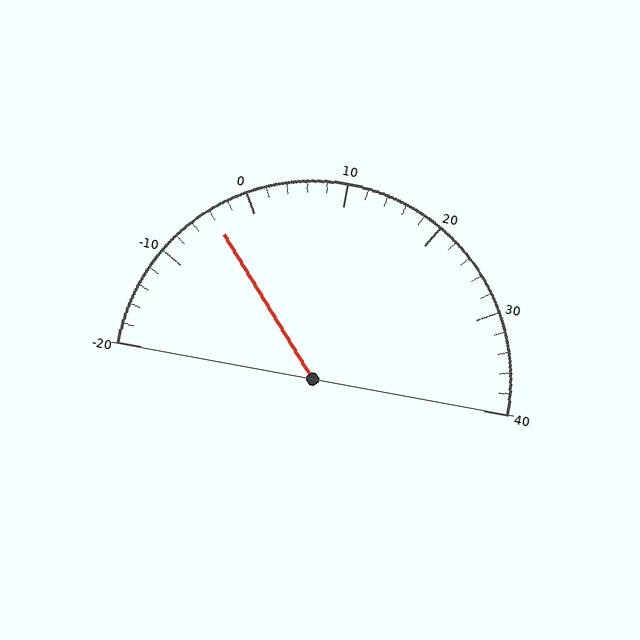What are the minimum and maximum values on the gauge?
The gauge ranges from -20 to 40.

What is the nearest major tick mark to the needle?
The nearest major tick mark is 0.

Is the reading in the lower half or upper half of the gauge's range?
The reading is in the lower half of the range (-20 to 40).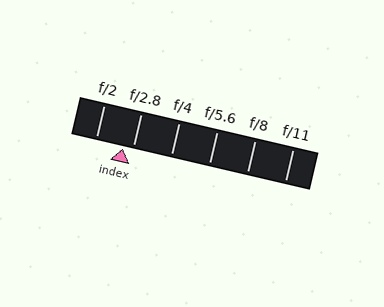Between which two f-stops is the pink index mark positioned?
The index mark is between f/2 and f/2.8.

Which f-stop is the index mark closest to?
The index mark is closest to f/2.8.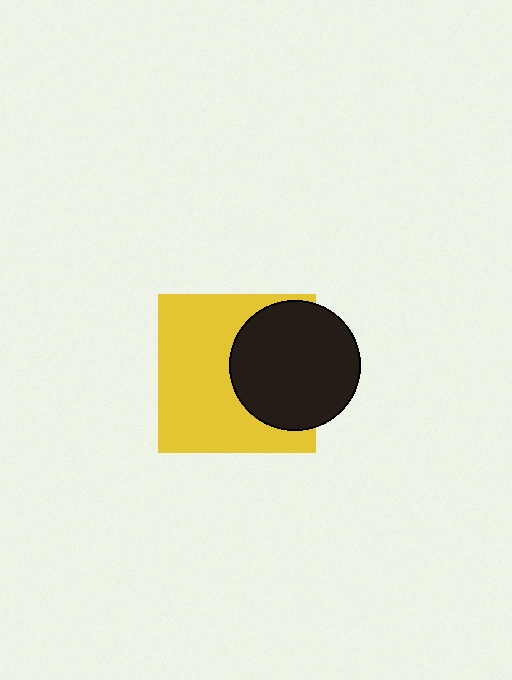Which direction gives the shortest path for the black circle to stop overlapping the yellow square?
Moving right gives the shortest separation.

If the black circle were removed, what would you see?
You would see the complete yellow square.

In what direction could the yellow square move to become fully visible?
The yellow square could move left. That would shift it out from behind the black circle entirely.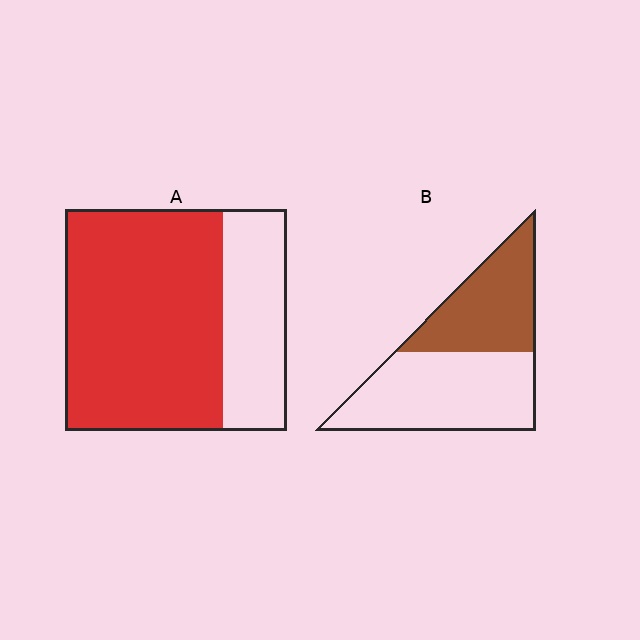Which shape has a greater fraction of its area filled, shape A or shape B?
Shape A.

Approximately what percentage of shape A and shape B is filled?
A is approximately 70% and B is approximately 40%.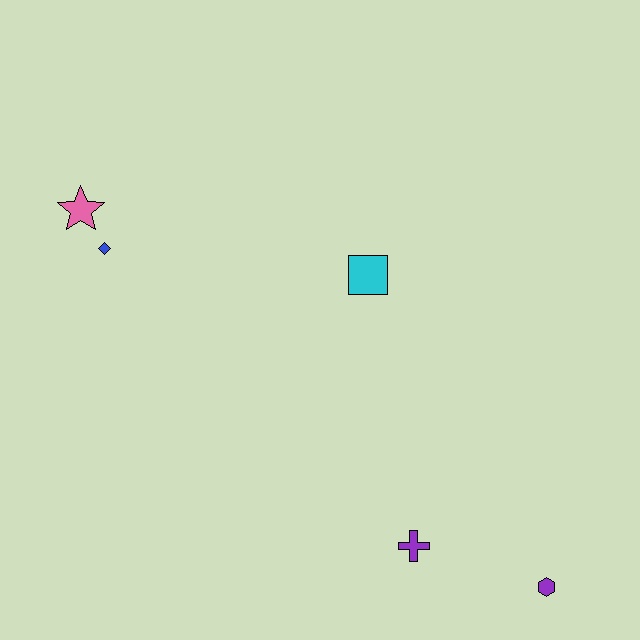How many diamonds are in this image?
There is 1 diamond.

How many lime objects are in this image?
There are no lime objects.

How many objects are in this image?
There are 5 objects.